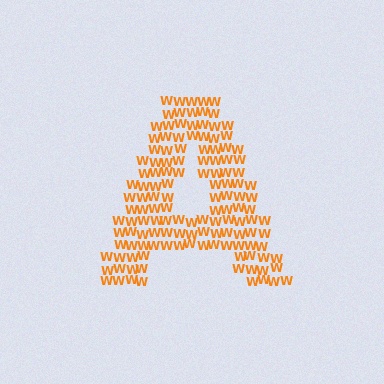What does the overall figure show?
The overall figure shows the letter A.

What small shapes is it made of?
It is made of small letter W's.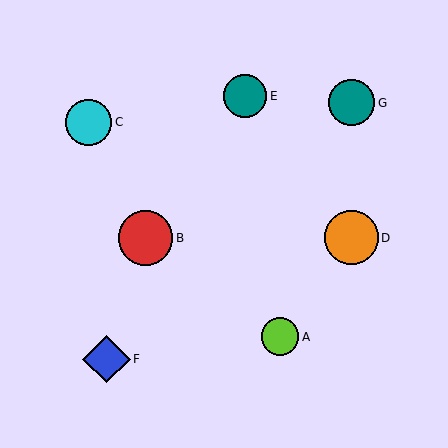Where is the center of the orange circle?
The center of the orange circle is at (351, 238).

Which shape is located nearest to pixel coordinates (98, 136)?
The cyan circle (labeled C) at (89, 122) is nearest to that location.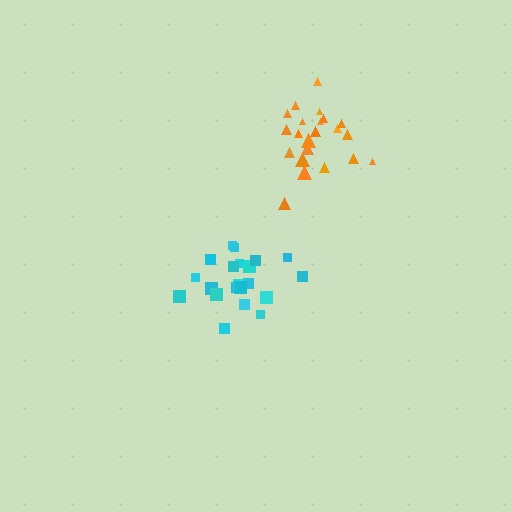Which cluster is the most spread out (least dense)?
Cyan.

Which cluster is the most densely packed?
Orange.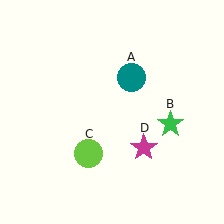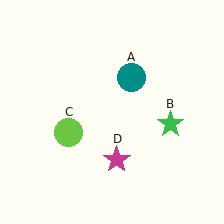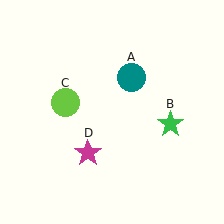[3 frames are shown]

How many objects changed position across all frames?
2 objects changed position: lime circle (object C), magenta star (object D).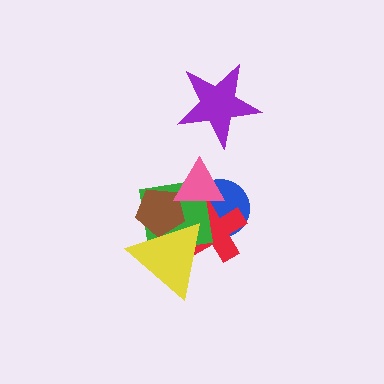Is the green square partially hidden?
Yes, it is partially covered by another shape.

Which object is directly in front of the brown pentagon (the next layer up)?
The pink triangle is directly in front of the brown pentagon.